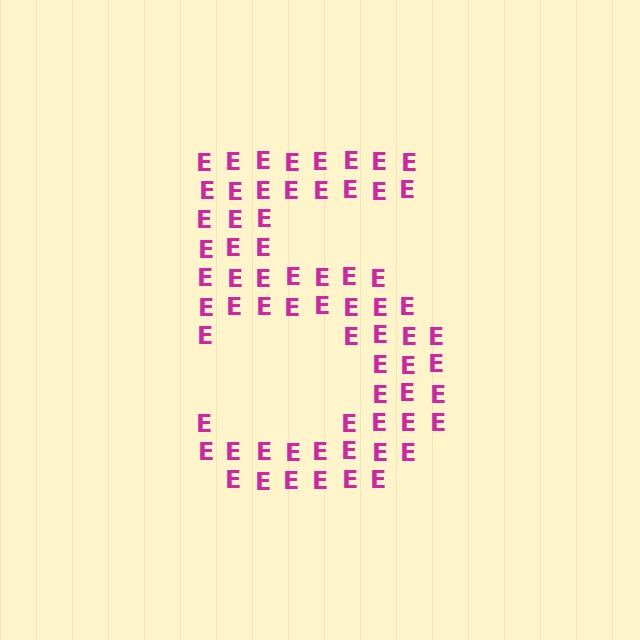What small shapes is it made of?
It is made of small letter E's.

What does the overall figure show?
The overall figure shows the digit 5.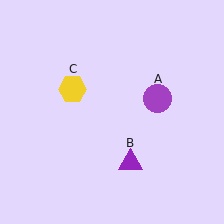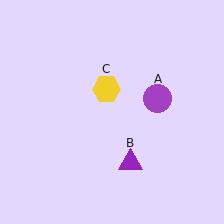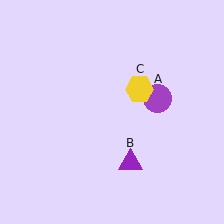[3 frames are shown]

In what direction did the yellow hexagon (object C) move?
The yellow hexagon (object C) moved right.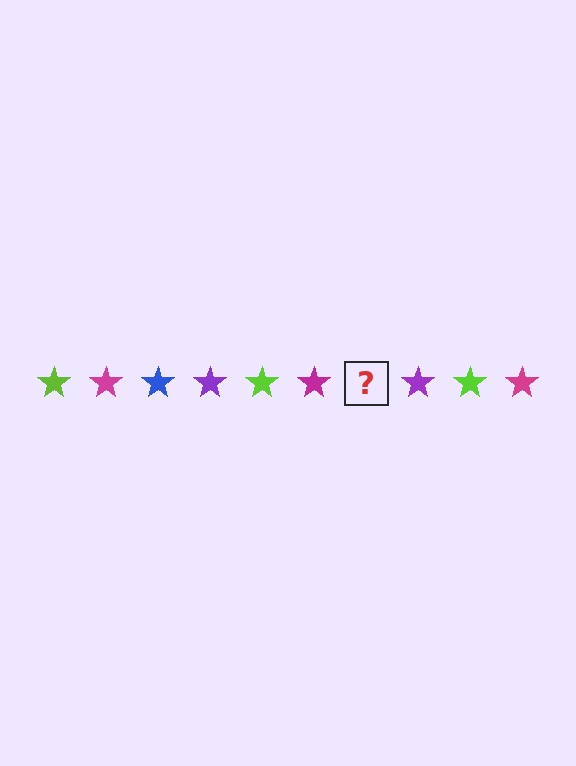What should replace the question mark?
The question mark should be replaced with a blue star.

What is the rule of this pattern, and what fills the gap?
The rule is that the pattern cycles through lime, magenta, blue, purple stars. The gap should be filled with a blue star.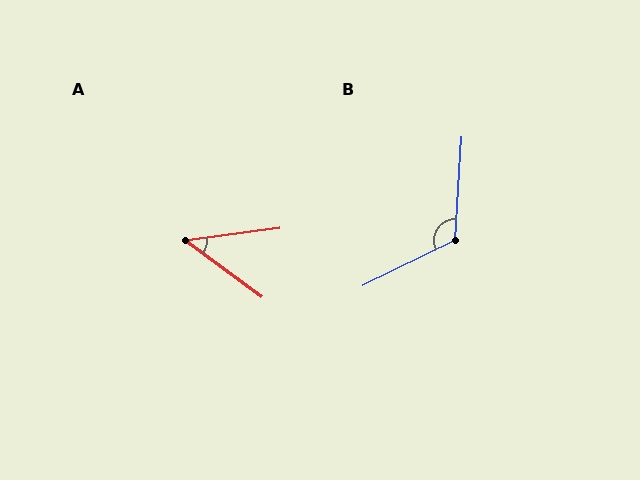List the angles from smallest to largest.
A (44°), B (120°).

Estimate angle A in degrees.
Approximately 44 degrees.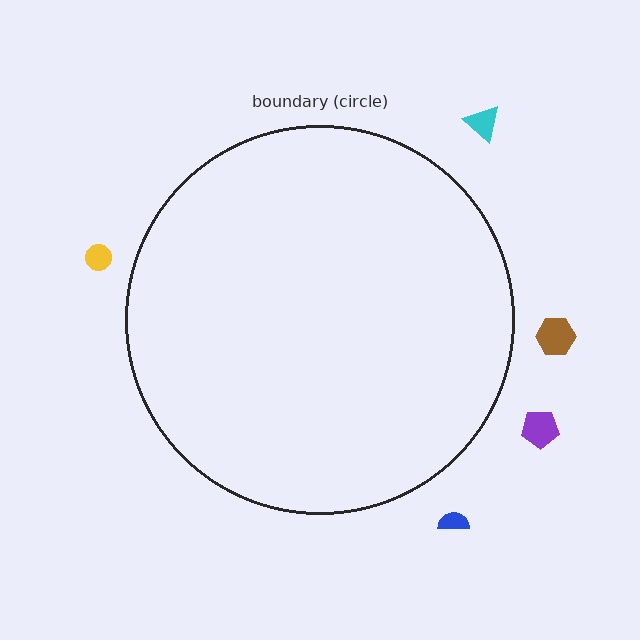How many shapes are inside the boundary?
0 inside, 5 outside.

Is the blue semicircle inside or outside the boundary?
Outside.